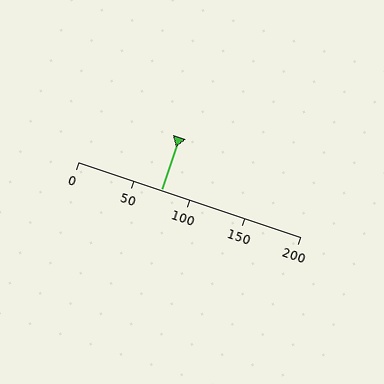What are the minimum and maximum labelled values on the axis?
The axis runs from 0 to 200.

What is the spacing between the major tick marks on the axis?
The major ticks are spaced 50 apart.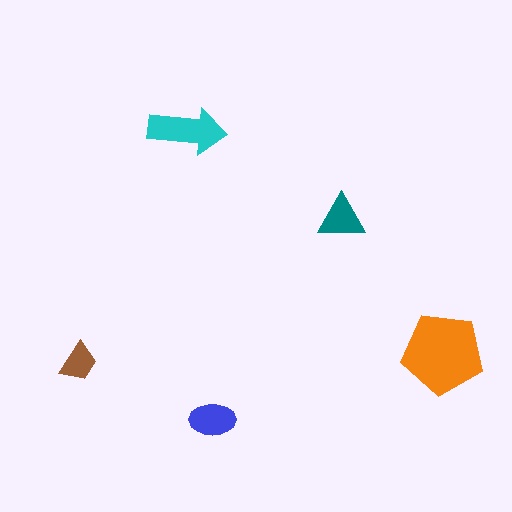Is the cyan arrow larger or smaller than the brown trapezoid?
Larger.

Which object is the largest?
The orange pentagon.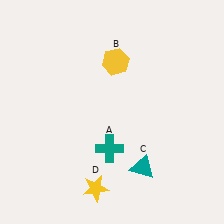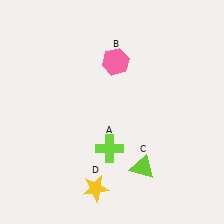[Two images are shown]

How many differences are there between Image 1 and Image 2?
There are 3 differences between the two images.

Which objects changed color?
A changed from teal to lime. B changed from yellow to pink. C changed from teal to lime.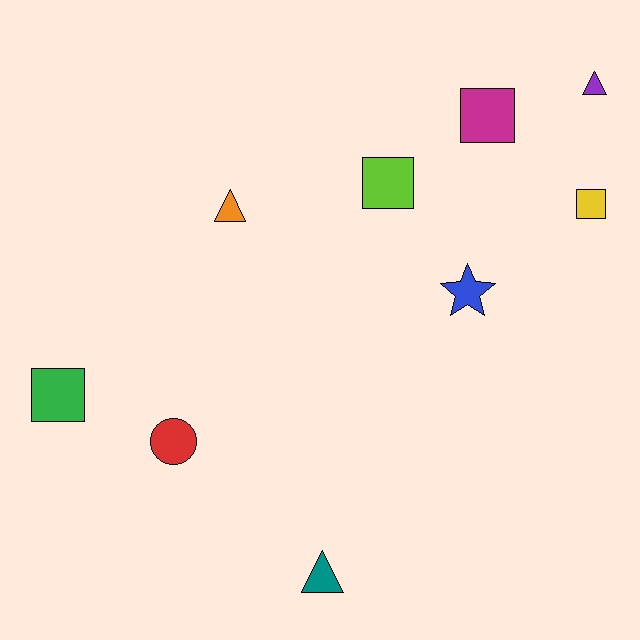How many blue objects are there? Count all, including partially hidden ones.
There is 1 blue object.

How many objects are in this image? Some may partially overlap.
There are 9 objects.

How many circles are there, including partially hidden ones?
There is 1 circle.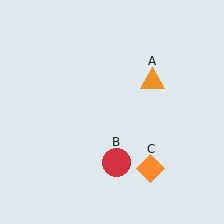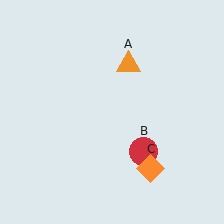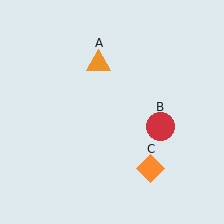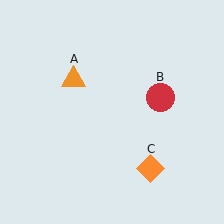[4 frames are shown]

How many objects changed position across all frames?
2 objects changed position: orange triangle (object A), red circle (object B).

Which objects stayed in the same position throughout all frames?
Orange diamond (object C) remained stationary.